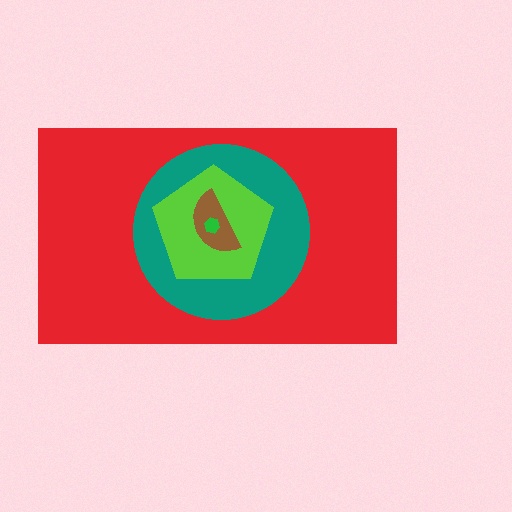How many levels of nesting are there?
5.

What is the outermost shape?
The red rectangle.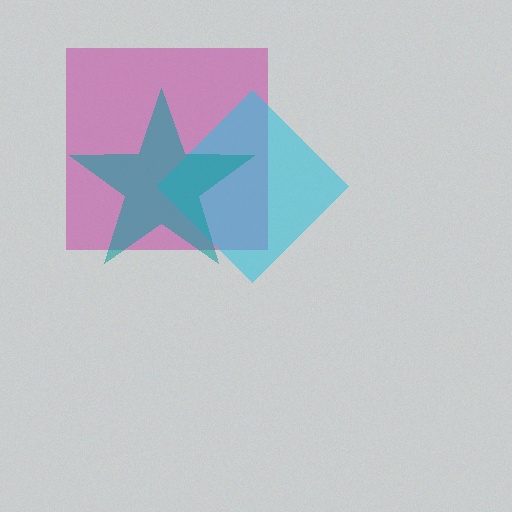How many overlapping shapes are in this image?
There are 3 overlapping shapes in the image.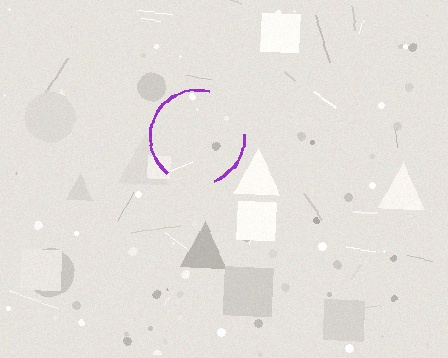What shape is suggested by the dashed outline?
The dashed outline suggests a circle.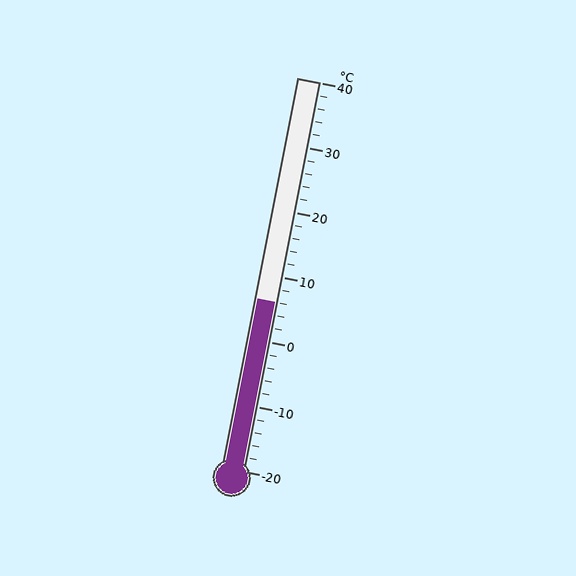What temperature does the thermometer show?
The thermometer shows approximately 6°C.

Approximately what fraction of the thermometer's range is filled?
The thermometer is filled to approximately 45% of its range.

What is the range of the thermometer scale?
The thermometer scale ranges from -20°C to 40°C.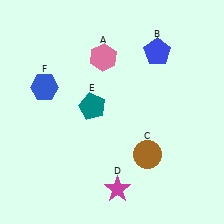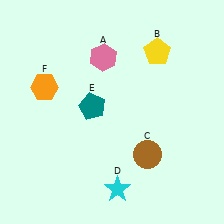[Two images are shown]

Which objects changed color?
B changed from blue to yellow. D changed from magenta to cyan. F changed from blue to orange.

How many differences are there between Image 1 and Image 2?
There are 3 differences between the two images.